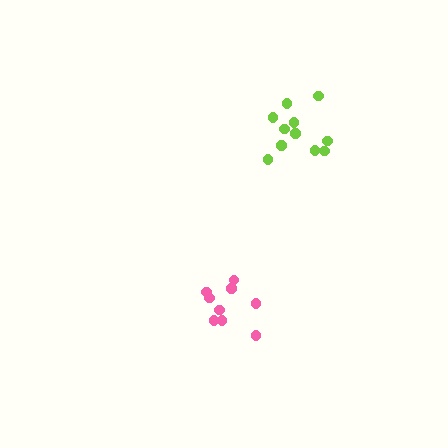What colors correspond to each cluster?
The clusters are colored: pink, lime.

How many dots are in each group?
Group 1: 9 dots, Group 2: 11 dots (20 total).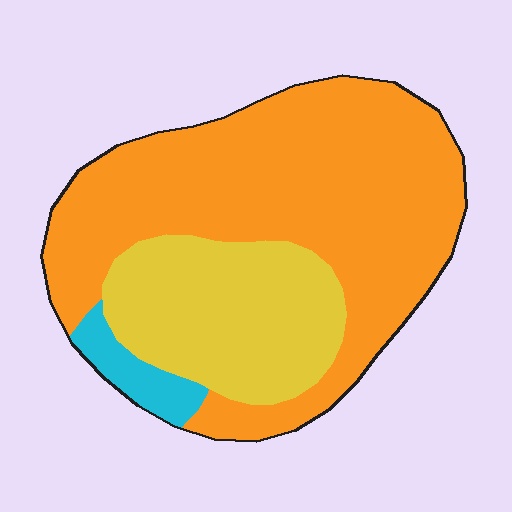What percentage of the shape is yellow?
Yellow covers around 30% of the shape.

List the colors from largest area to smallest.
From largest to smallest: orange, yellow, cyan.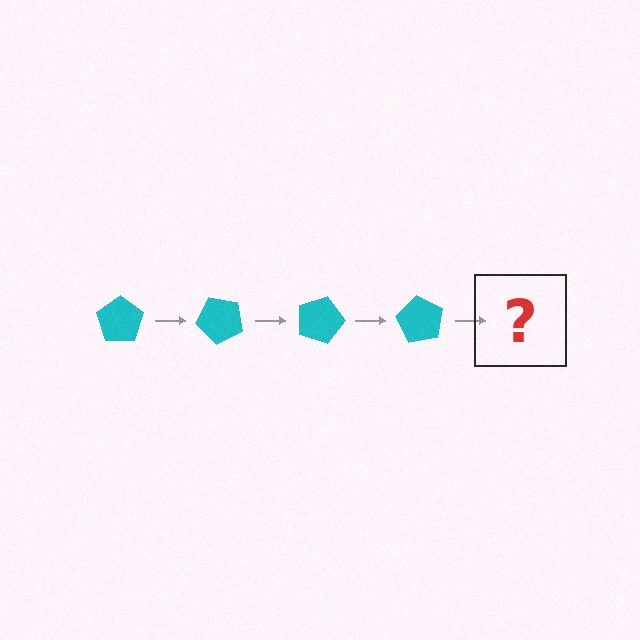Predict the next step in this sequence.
The next step is a cyan pentagon rotated 180 degrees.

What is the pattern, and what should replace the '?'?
The pattern is that the pentagon rotates 45 degrees each step. The '?' should be a cyan pentagon rotated 180 degrees.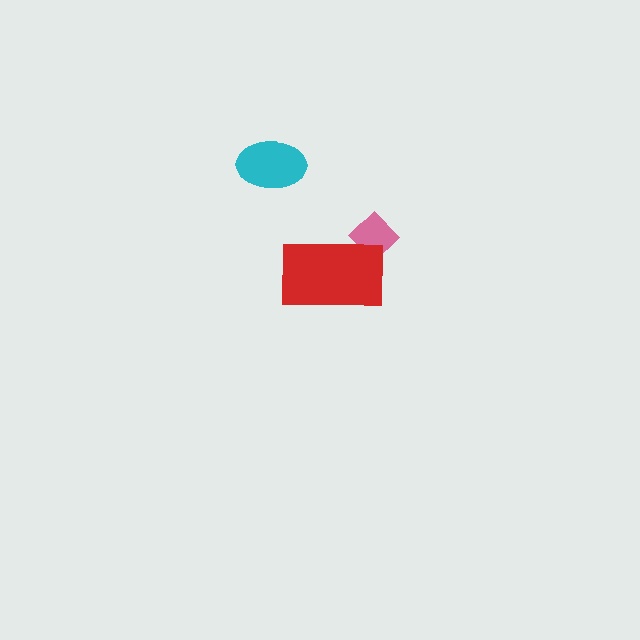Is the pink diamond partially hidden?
Yes, it is partially covered by another shape.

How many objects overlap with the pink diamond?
1 object overlaps with the pink diamond.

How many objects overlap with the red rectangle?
1 object overlaps with the red rectangle.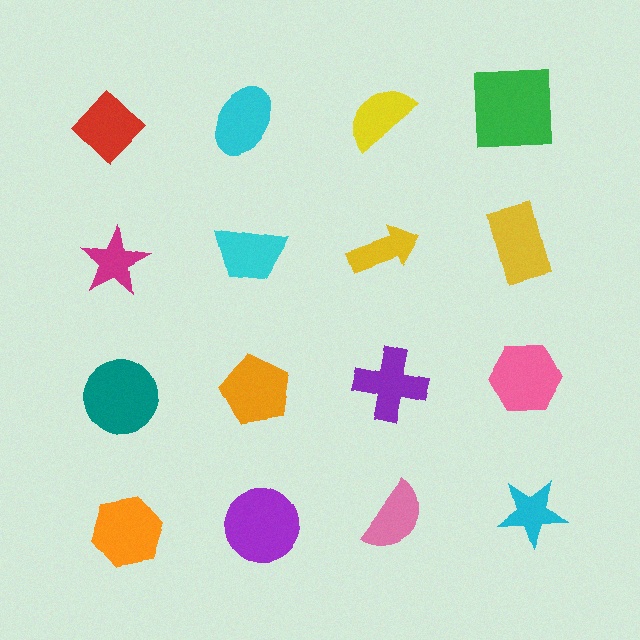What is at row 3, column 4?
A pink hexagon.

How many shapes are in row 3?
4 shapes.